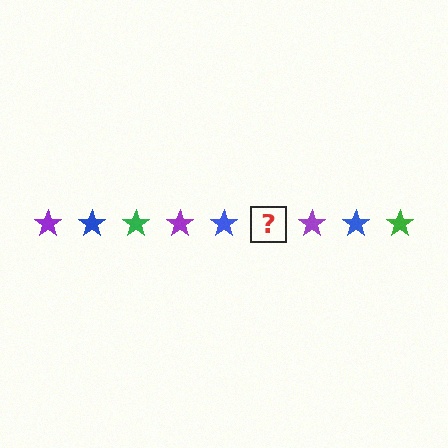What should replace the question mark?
The question mark should be replaced with a green star.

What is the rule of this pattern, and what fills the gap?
The rule is that the pattern cycles through purple, blue, green stars. The gap should be filled with a green star.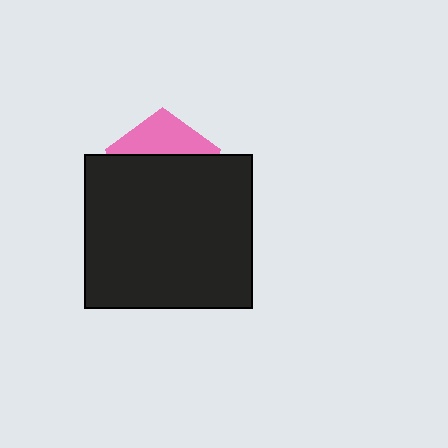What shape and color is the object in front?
The object in front is a black rectangle.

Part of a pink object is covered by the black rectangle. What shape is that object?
It is a pentagon.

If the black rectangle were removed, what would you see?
You would see the complete pink pentagon.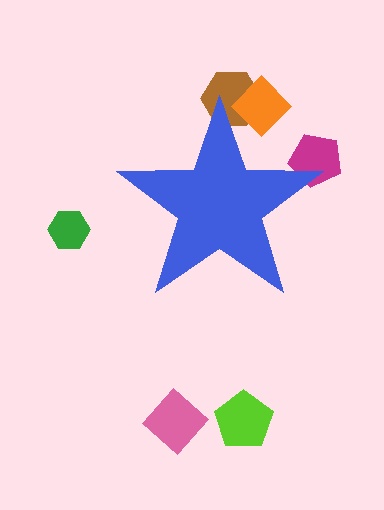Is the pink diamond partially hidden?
No, the pink diamond is fully visible.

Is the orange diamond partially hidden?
Yes, the orange diamond is partially hidden behind the blue star.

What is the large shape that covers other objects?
A blue star.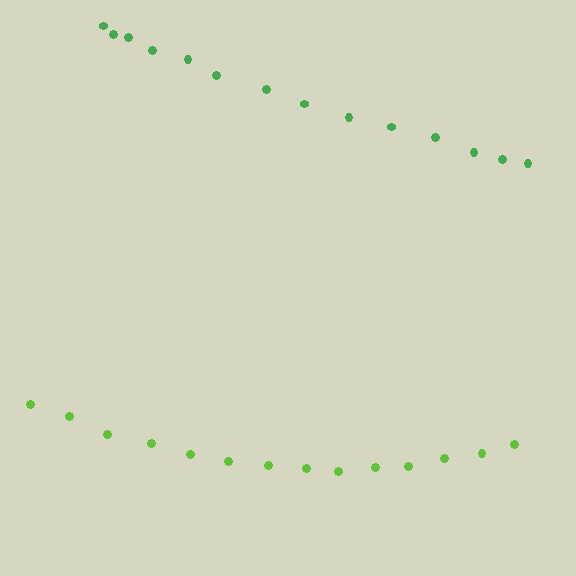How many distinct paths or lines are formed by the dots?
There are 2 distinct paths.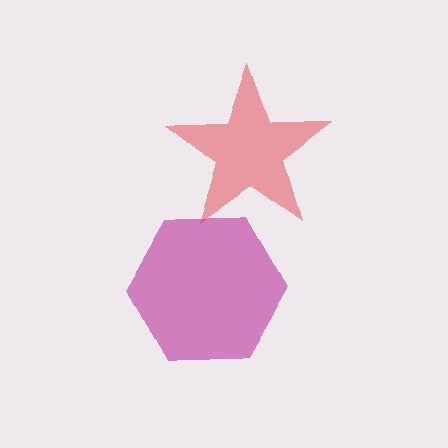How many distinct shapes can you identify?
There are 2 distinct shapes: a red star, a magenta hexagon.